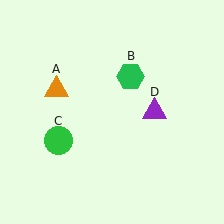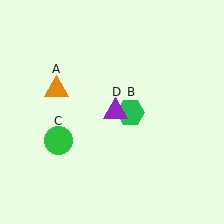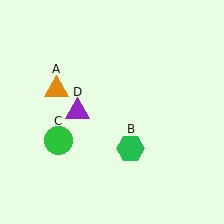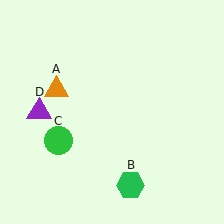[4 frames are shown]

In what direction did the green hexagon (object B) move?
The green hexagon (object B) moved down.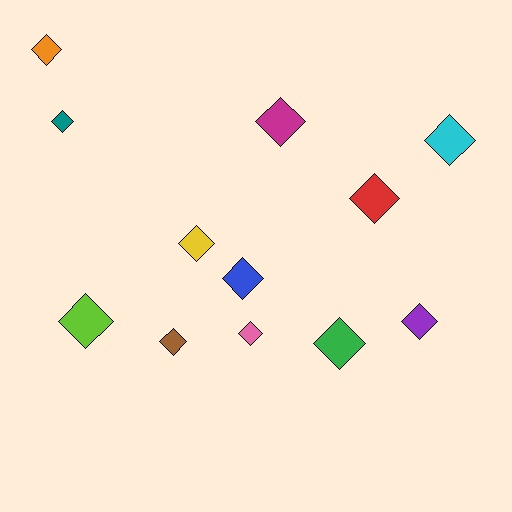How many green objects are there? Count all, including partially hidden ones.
There is 1 green object.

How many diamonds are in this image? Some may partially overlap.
There are 12 diamonds.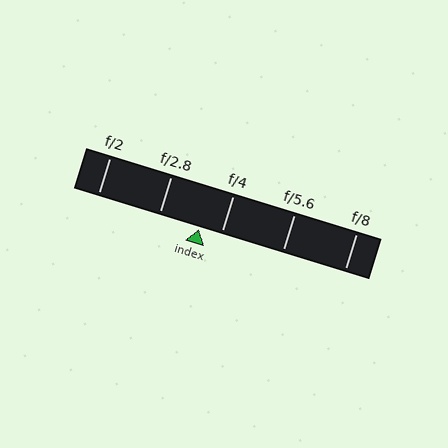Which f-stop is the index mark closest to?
The index mark is closest to f/4.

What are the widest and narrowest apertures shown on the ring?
The widest aperture shown is f/2 and the narrowest is f/8.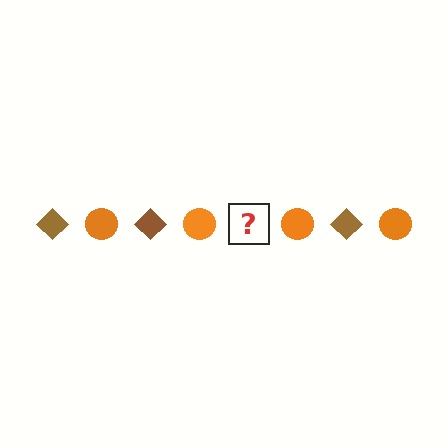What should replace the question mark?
The question mark should be replaced with a brown diamond.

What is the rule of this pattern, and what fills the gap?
The rule is that the pattern alternates between brown diamond and orange circle. The gap should be filled with a brown diamond.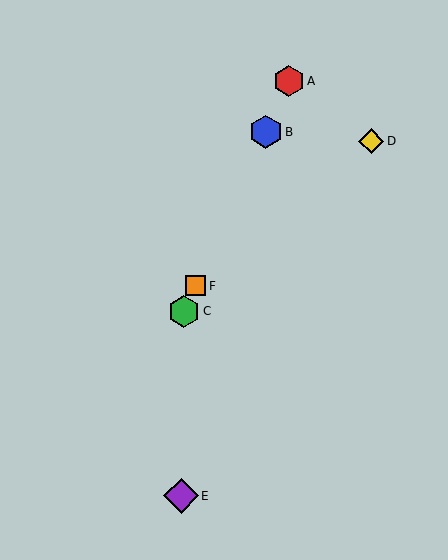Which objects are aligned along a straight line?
Objects A, B, C, F are aligned along a straight line.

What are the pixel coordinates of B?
Object B is at (266, 132).